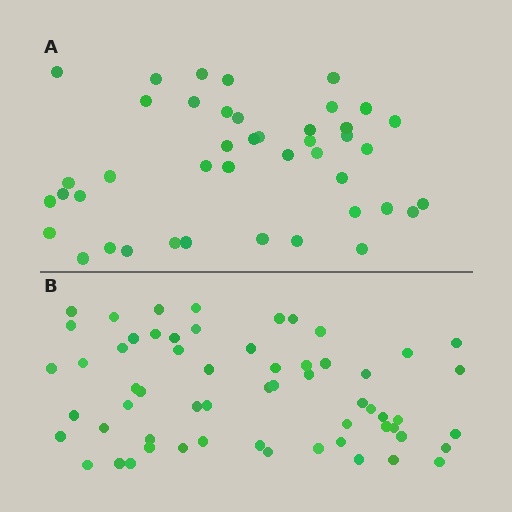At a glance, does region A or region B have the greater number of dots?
Region B (the bottom region) has more dots.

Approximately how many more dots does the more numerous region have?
Region B has approximately 15 more dots than region A.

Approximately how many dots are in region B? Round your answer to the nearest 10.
About 60 dots.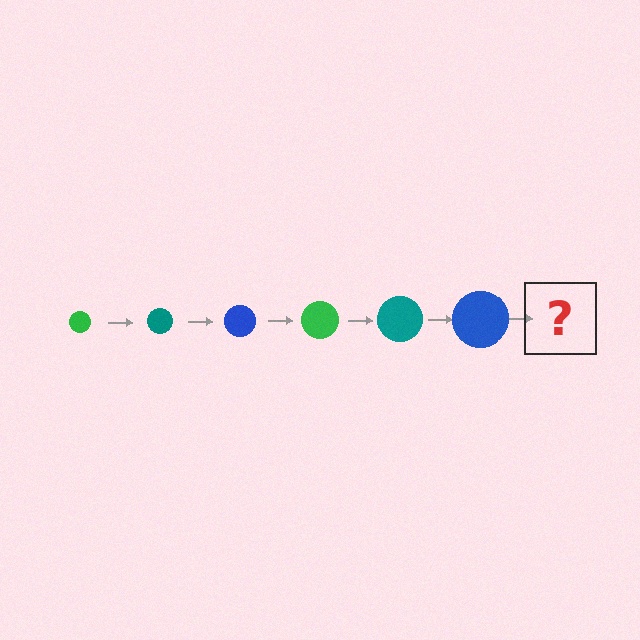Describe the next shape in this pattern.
It should be a green circle, larger than the previous one.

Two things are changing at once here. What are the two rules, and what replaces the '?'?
The two rules are that the circle grows larger each step and the color cycles through green, teal, and blue. The '?' should be a green circle, larger than the previous one.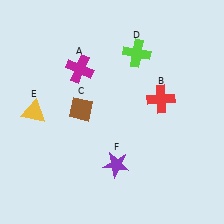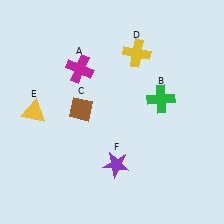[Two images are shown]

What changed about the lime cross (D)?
In Image 1, D is lime. In Image 2, it changed to yellow.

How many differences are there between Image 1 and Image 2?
There are 2 differences between the two images.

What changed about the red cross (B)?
In Image 1, B is red. In Image 2, it changed to green.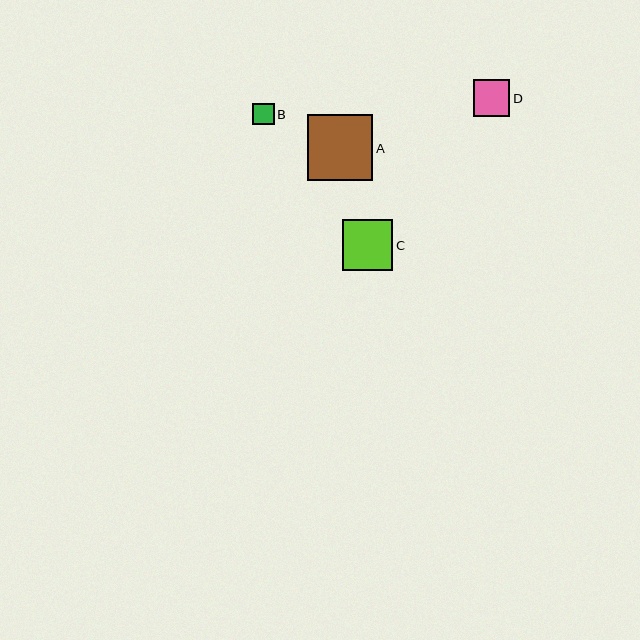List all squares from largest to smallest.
From largest to smallest: A, C, D, B.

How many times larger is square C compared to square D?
Square C is approximately 1.4 times the size of square D.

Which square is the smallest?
Square B is the smallest with a size of approximately 22 pixels.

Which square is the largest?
Square A is the largest with a size of approximately 66 pixels.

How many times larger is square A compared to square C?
Square A is approximately 1.3 times the size of square C.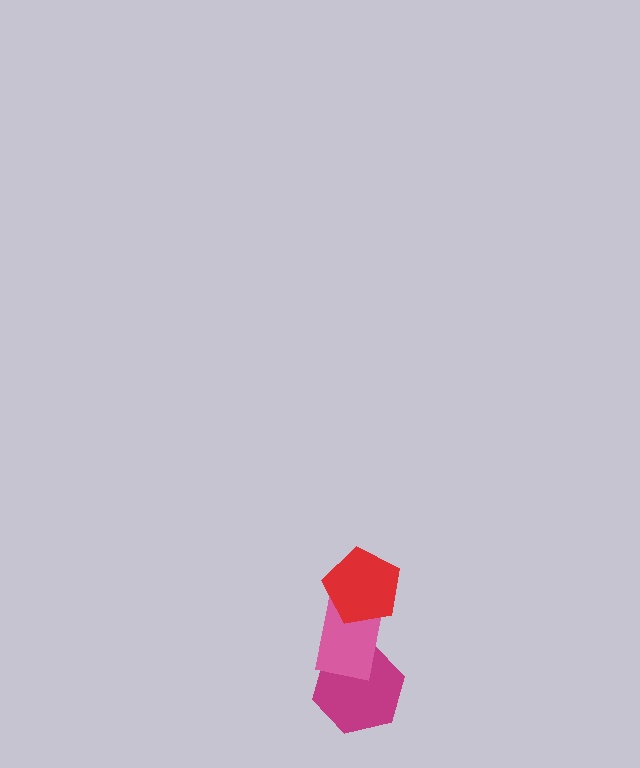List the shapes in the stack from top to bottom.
From top to bottom: the red pentagon, the pink rectangle, the magenta hexagon.